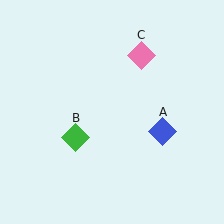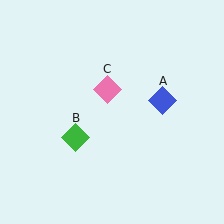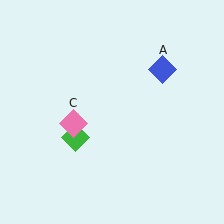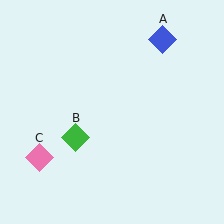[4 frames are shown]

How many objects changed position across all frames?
2 objects changed position: blue diamond (object A), pink diamond (object C).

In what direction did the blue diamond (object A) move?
The blue diamond (object A) moved up.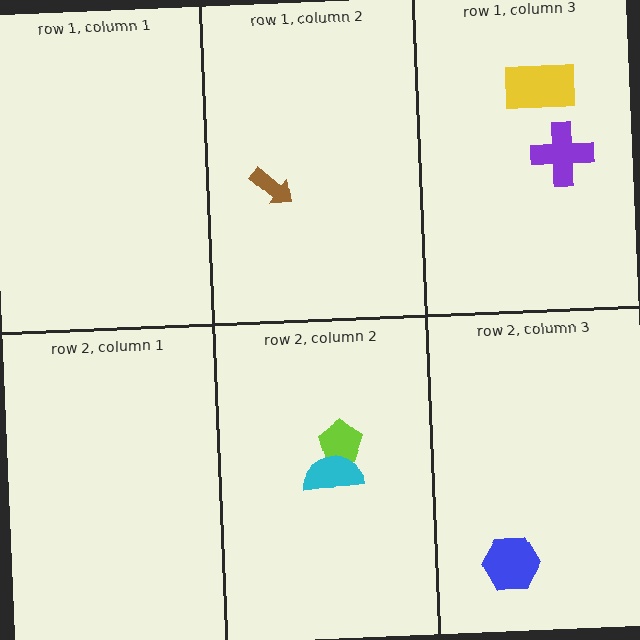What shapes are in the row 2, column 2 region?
The lime pentagon, the cyan semicircle.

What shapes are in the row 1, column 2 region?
The brown arrow.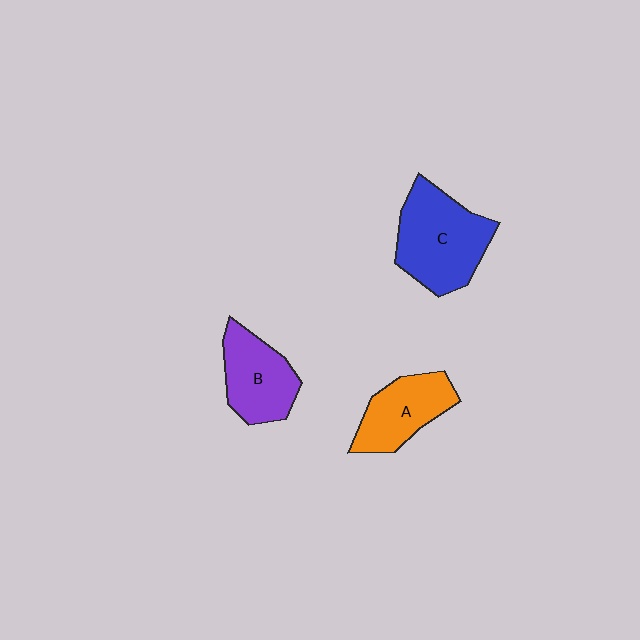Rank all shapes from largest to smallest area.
From largest to smallest: C (blue), B (purple), A (orange).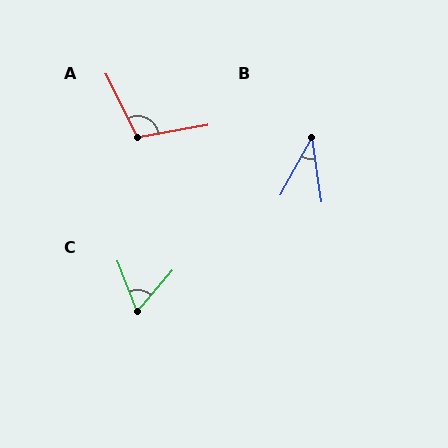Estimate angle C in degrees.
Approximately 61 degrees.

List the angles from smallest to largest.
B (36°), C (61°), A (107°).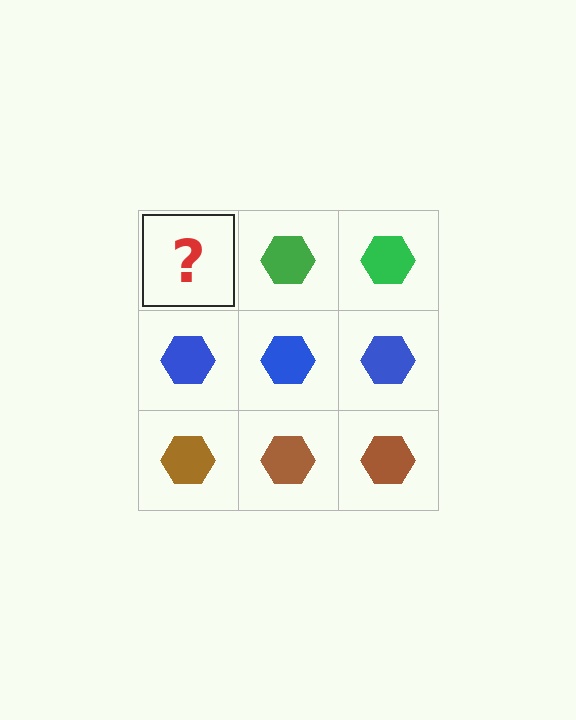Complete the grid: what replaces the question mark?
The question mark should be replaced with a green hexagon.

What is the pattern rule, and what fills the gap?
The rule is that each row has a consistent color. The gap should be filled with a green hexagon.